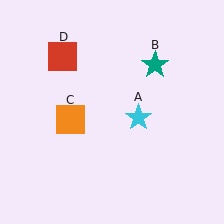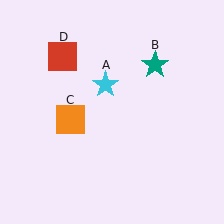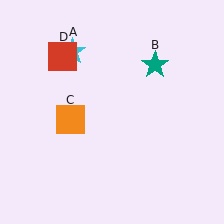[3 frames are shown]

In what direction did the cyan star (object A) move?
The cyan star (object A) moved up and to the left.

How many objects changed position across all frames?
1 object changed position: cyan star (object A).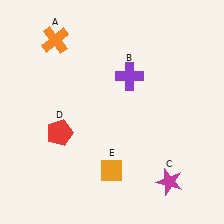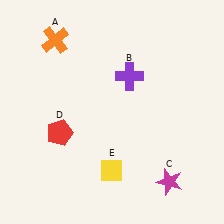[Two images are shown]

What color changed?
The diamond (E) changed from orange in Image 1 to yellow in Image 2.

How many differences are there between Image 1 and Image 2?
There is 1 difference between the two images.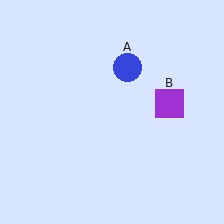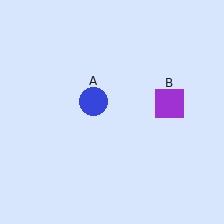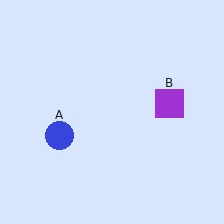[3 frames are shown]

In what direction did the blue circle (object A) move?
The blue circle (object A) moved down and to the left.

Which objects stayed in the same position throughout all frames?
Purple square (object B) remained stationary.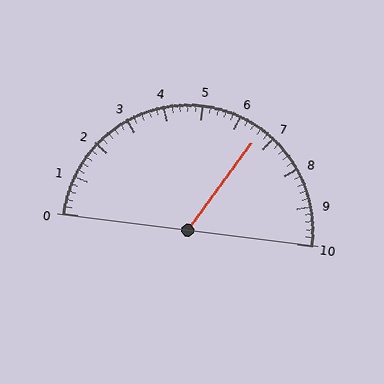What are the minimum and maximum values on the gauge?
The gauge ranges from 0 to 10.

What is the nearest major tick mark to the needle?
The nearest major tick mark is 7.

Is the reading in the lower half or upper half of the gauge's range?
The reading is in the upper half of the range (0 to 10).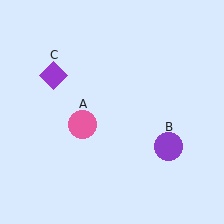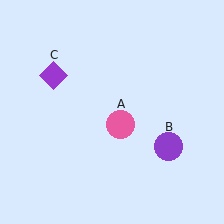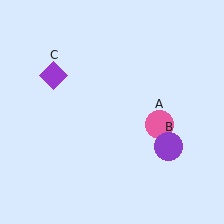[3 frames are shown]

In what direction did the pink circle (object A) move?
The pink circle (object A) moved right.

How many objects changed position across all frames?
1 object changed position: pink circle (object A).